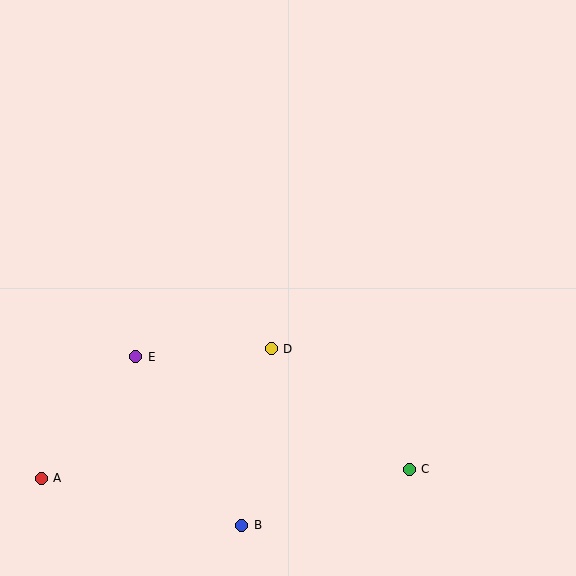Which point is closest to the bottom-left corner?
Point A is closest to the bottom-left corner.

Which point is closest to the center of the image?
Point D at (271, 349) is closest to the center.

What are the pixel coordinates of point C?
Point C is at (409, 469).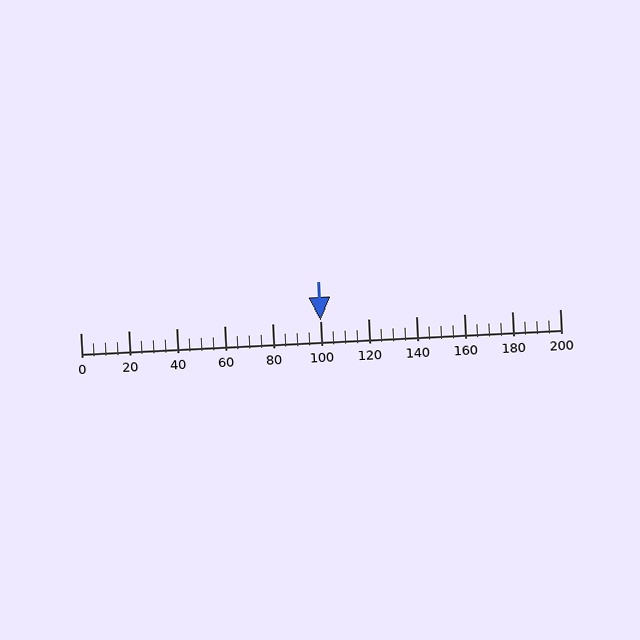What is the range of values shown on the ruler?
The ruler shows values from 0 to 200.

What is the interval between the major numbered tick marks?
The major tick marks are spaced 20 units apart.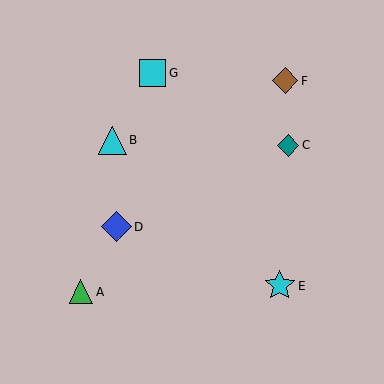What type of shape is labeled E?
Shape E is a cyan star.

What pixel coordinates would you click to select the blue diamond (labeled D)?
Click at (116, 227) to select the blue diamond D.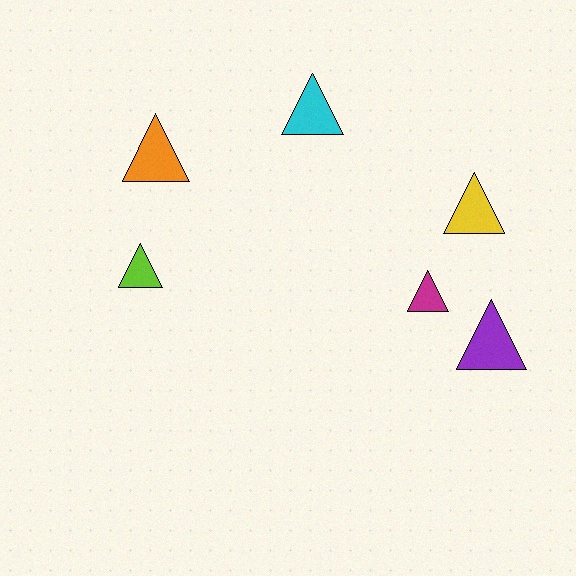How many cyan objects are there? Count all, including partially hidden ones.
There is 1 cyan object.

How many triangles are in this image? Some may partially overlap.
There are 6 triangles.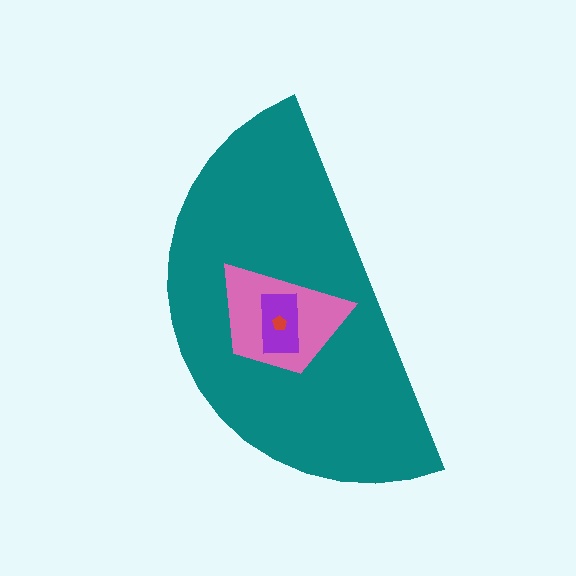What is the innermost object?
The red pentagon.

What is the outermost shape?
The teal semicircle.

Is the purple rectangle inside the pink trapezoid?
Yes.